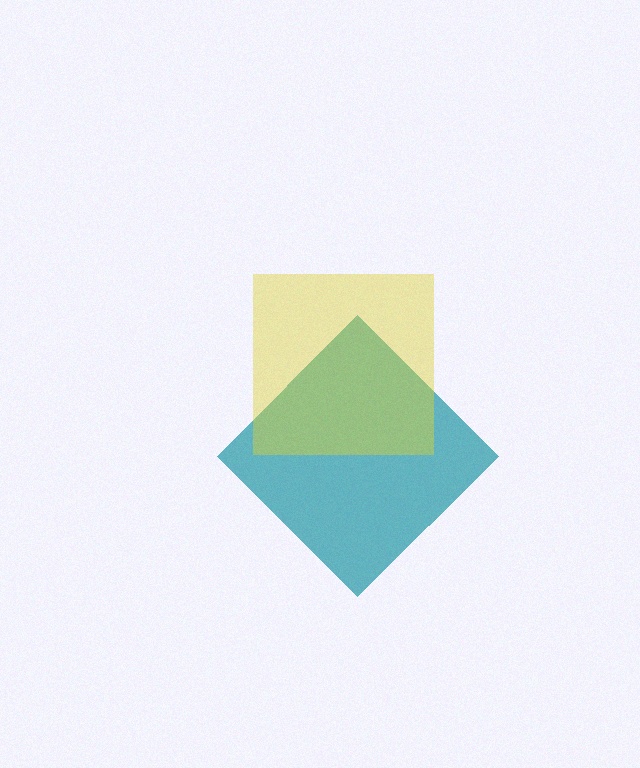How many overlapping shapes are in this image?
There are 2 overlapping shapes in the image.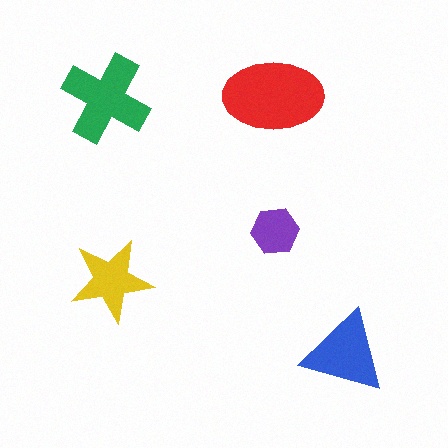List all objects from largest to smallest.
The red ellipse, the green cross, the blue triangle, the yellow star, the purple hexagon.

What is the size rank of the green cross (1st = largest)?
2nd.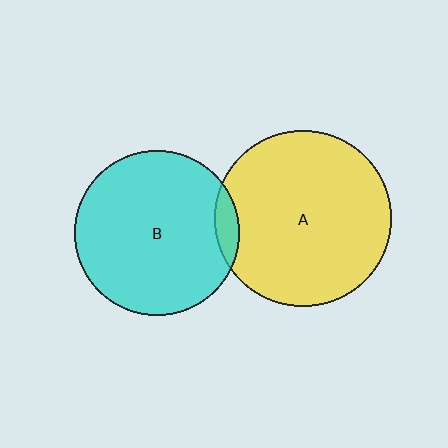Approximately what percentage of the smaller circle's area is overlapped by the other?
Approximately 5%.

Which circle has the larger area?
Circle A (yellow).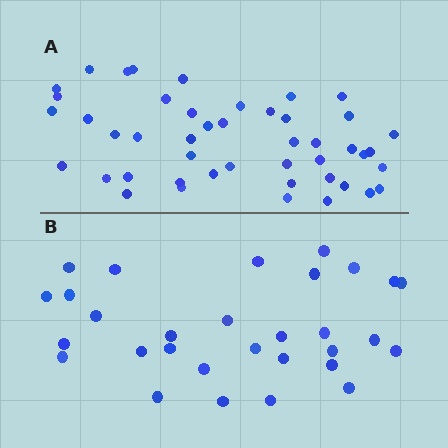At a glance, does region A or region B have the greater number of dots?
Region A (the top region) has more dots.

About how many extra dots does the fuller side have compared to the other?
Region A has approximately 15 more dots than region B.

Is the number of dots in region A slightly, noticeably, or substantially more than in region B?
Region A has substantially more. The ratio is roughly 1.5 to 1.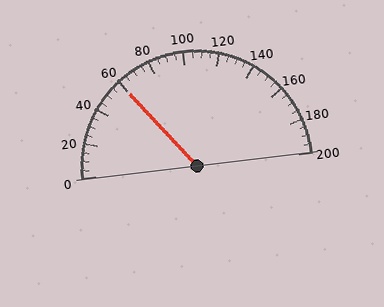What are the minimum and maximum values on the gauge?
The gauge ranges from 0 to 200.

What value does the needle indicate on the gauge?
The needle indicates approximately 60.